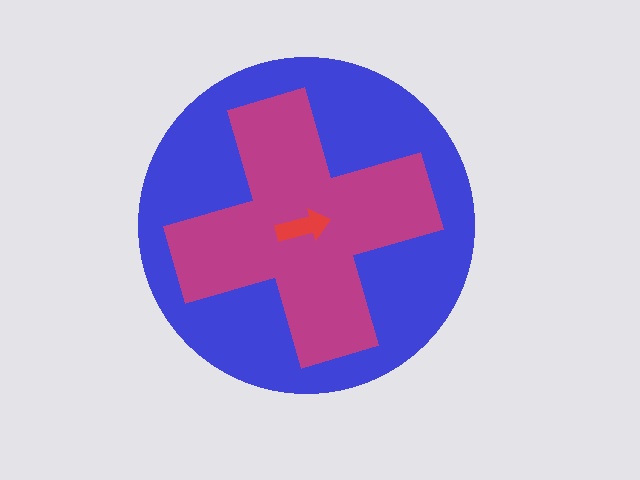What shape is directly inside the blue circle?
The magenta cross.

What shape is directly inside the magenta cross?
The red arrow.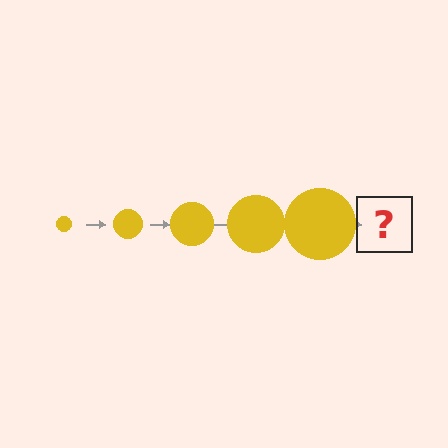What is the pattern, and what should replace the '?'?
The pattern is that the circle gets progressively larger each step. The '?' should be a yellow circle, larger than the previous one.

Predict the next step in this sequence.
The next step is a yellow circle, larger than the previous one.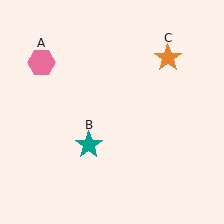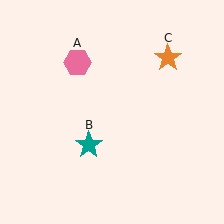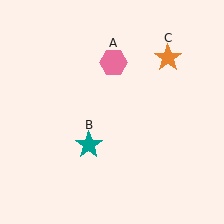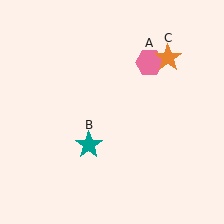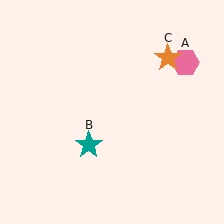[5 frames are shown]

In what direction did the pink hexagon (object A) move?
The pink hexagon (object A) moved right.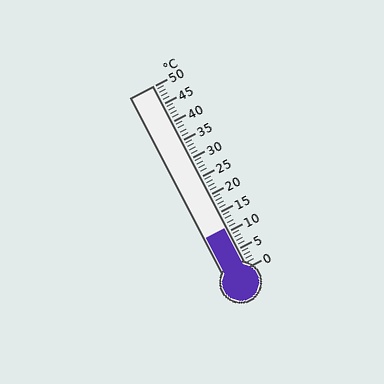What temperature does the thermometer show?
The thermometer shows approximately 11°C.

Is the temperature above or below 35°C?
The temperature is below 35°C.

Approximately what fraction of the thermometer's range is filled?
The thermometer is filled to approximately 20% of its range.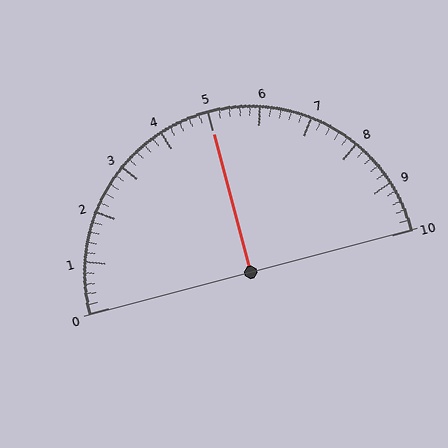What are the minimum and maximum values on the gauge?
The gauge ranges from 0 to 10.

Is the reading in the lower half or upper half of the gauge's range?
The reading is in the upper half of the range (0 to 10).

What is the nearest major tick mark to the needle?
The nearest major tick mark is 5.